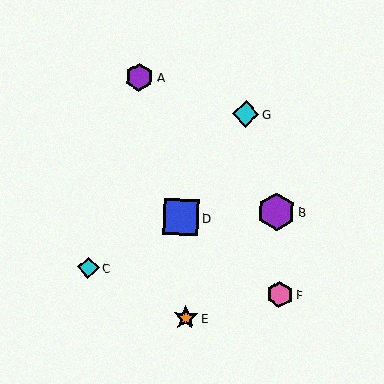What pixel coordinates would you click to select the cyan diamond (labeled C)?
Click at (88, 268) to select the cyan diamond C.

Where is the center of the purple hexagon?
The center of the purple hexagon is at (140, 77).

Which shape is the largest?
The purple hexagon (labeled B) is the largest.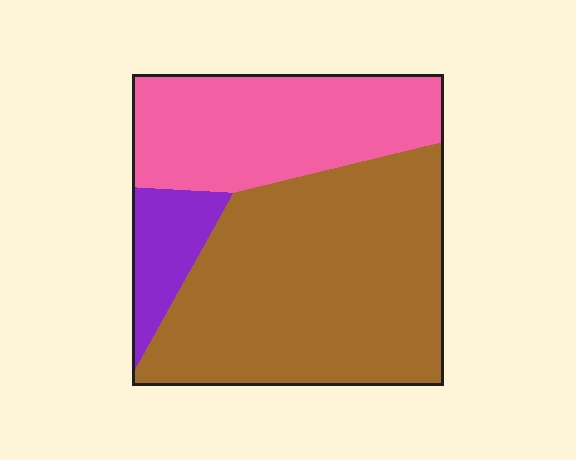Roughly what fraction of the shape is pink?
Pink takes up about one third (1/3) of the shape.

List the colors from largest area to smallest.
From largest to smallest: brown, pink, purple.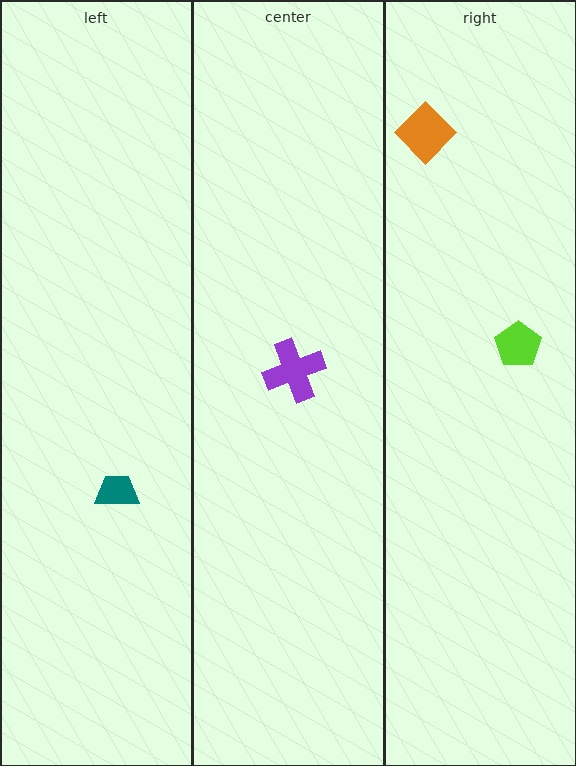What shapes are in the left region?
The teal trapezoid.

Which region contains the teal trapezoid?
The left region.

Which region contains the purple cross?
The center region.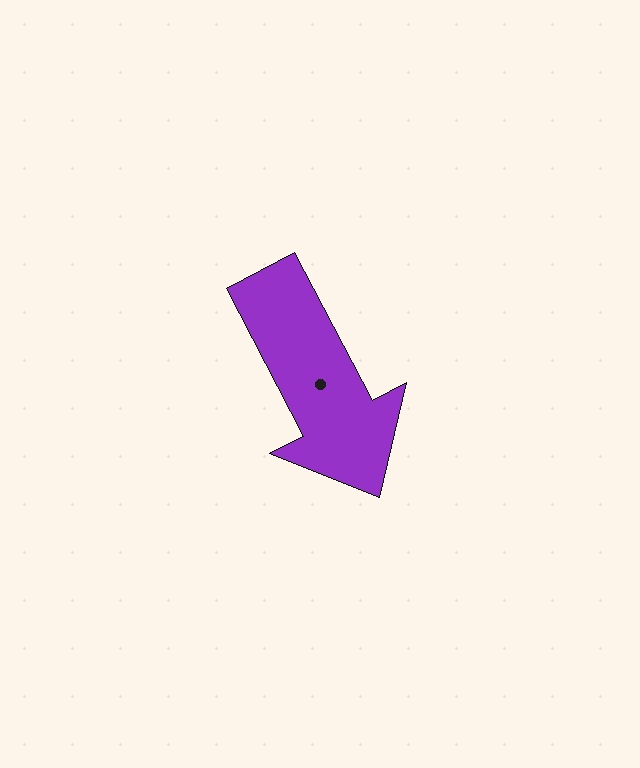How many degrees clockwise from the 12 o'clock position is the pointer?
Approximately 152 degrees.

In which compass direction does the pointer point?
Southeast.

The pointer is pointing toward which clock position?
Roughly 5 o'clock.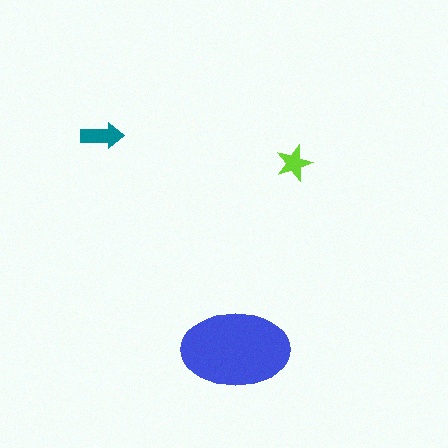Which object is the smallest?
The lime star.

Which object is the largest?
The blue ellipse.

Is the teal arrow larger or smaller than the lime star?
Larger.